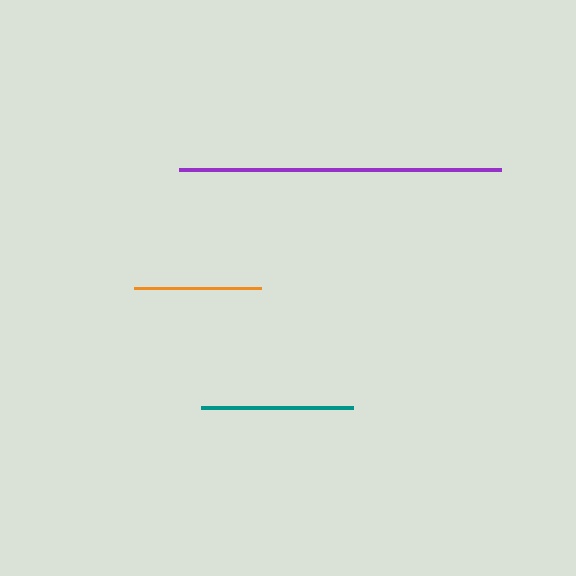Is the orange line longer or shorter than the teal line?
The teal line is longer than the orange line.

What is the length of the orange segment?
The orange segment is approximately 127 pixels long.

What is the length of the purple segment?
The purple segment is approximately 323 pixels long.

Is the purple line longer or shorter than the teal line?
The purple line is longer than the teal line.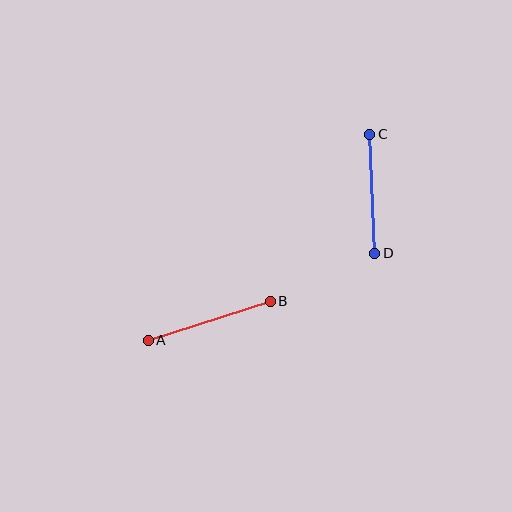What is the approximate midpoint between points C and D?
The midpoint is at approximately (372, 194) pixels.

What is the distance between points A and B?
The distance is approximately 128 pixels.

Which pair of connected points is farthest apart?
Points A and B are farthest apart.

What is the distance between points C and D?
The distance is approximately 119 pixels.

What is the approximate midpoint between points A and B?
The midpoint is at approximately (209, 321) pixels.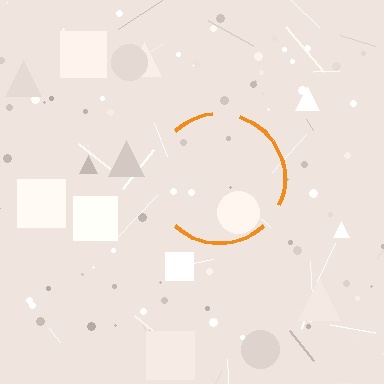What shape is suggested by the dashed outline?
The dashed outline suggests a circle.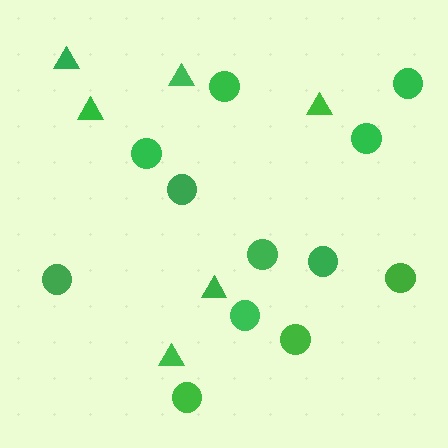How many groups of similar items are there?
There are 2 groups: one group of circles (12) and one group of triangles (6).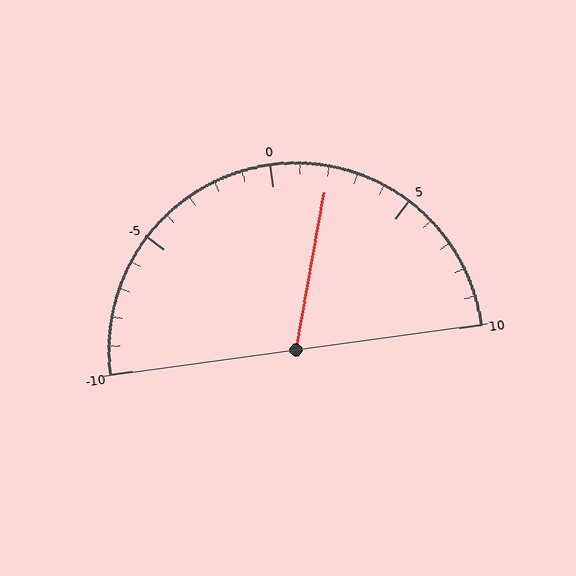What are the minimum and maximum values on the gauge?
The gauge ranges from -10 to 10.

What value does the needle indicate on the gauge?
The needle indicates approximately 2.